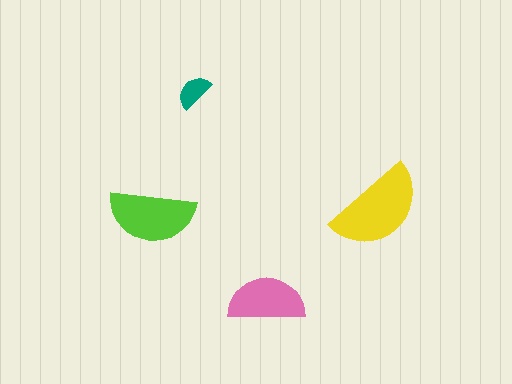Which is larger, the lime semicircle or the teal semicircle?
The lime one.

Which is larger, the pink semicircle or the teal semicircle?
The pink one.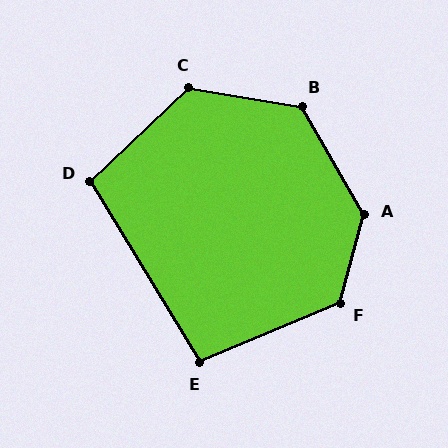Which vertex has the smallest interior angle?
E, at approximately 98 degrees.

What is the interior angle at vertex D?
Approximately 102 degrees (obtuse).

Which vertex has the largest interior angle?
A, at approximately 135 degrees.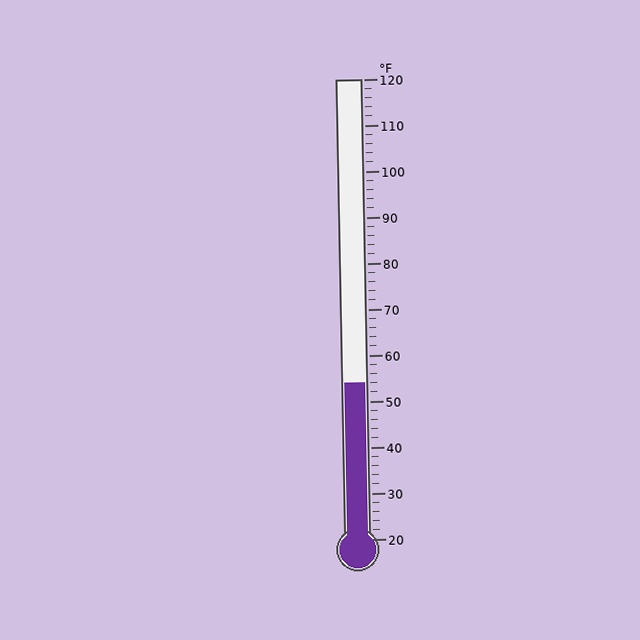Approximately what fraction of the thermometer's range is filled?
The thermometer is filled to approximately 35% of its range.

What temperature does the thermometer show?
The thermometer shows approximately 54°F.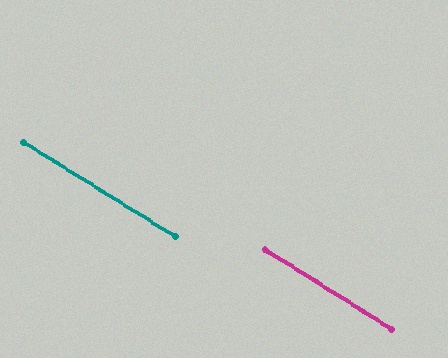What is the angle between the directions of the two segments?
Approximately 1 degree.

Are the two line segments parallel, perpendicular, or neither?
Parallel — their directions differ by only 0.7°.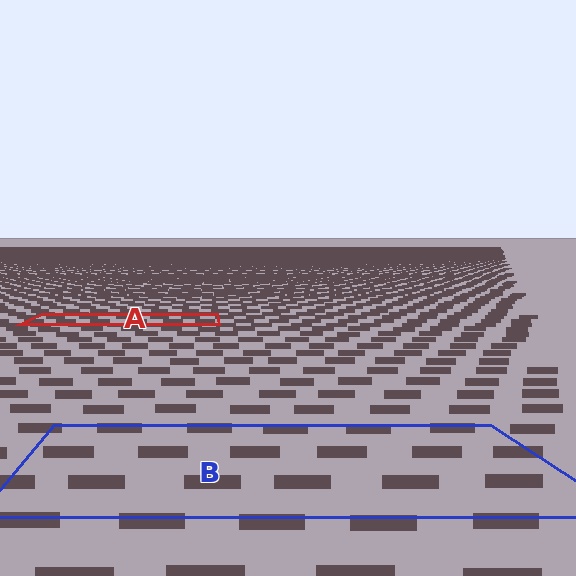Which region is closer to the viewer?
Region B is closer. The texture elements there are larger and more spread out.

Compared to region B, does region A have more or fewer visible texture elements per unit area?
Region A has more texture elements per unit area — they are packed more densely because it is farther away.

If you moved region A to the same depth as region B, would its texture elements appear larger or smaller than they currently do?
They would appear larger. At a closer depth, the same texture elements are projected at a bigger on-screen size.